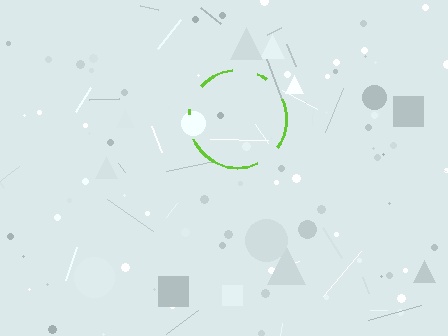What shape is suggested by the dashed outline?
The dashed outline suggests a circle.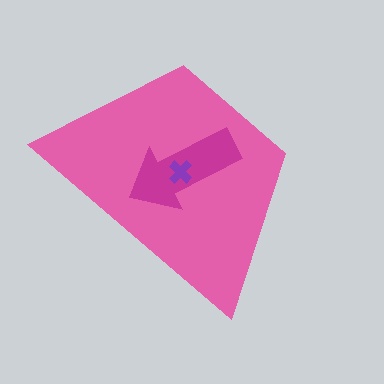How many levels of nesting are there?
3.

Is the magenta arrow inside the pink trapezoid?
Yes.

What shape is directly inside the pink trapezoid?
The magenta arrow.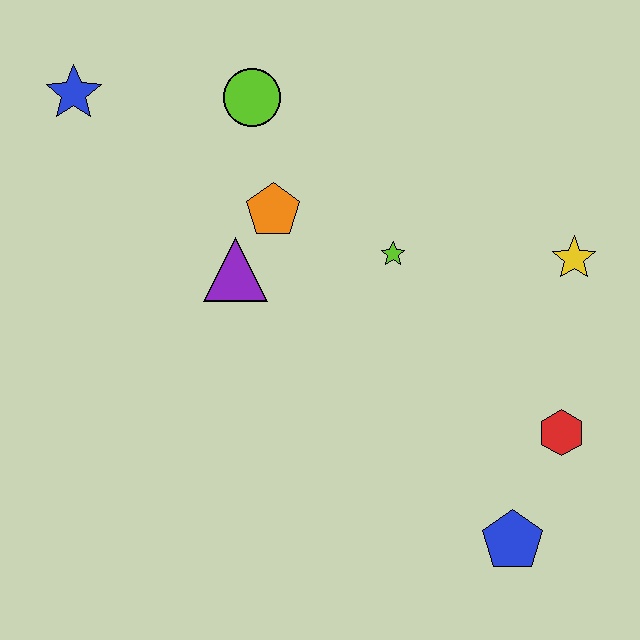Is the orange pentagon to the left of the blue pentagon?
Yes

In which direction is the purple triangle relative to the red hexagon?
The purple triangle is to the left of the red hexagon.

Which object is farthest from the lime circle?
The blue pentagon is farthest from the lime circle.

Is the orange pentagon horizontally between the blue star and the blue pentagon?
Yes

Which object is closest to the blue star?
The lime circle is closest to the blue star.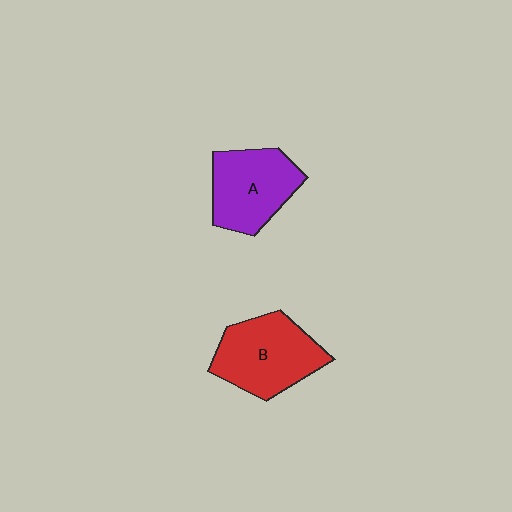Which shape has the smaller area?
Shape A (purple).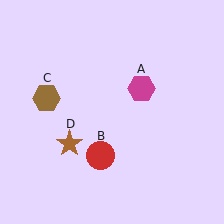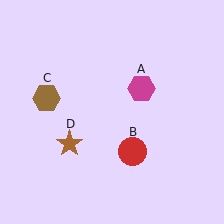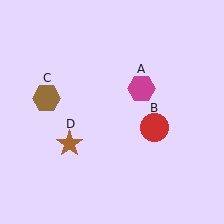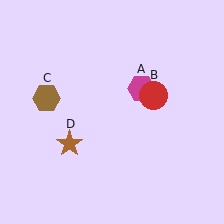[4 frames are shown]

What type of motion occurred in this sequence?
The red circle (object B) rotated counterclockwise around the center of the scene.